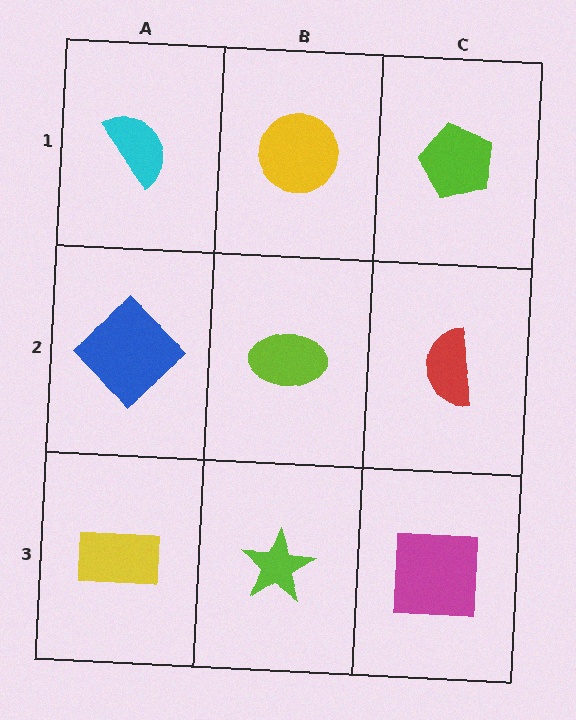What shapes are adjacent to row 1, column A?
A blue diamond (row 2, column A), a yellow circle (row 1, column B).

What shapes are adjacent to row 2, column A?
A cyan semicircle (row 1, column A), a yellow rectangle (row 3, column A), a lime ellipse (row 2, column B).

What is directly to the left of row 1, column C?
A yellow circle.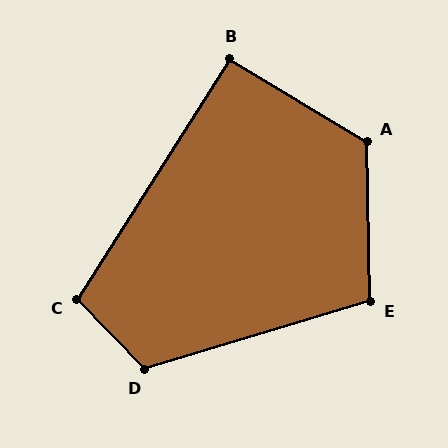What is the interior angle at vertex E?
Approximately 106 degrees (obtuse).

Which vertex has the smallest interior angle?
B, at approximately 91 degrees.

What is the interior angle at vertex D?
Approximately 117 degrees (obtuse).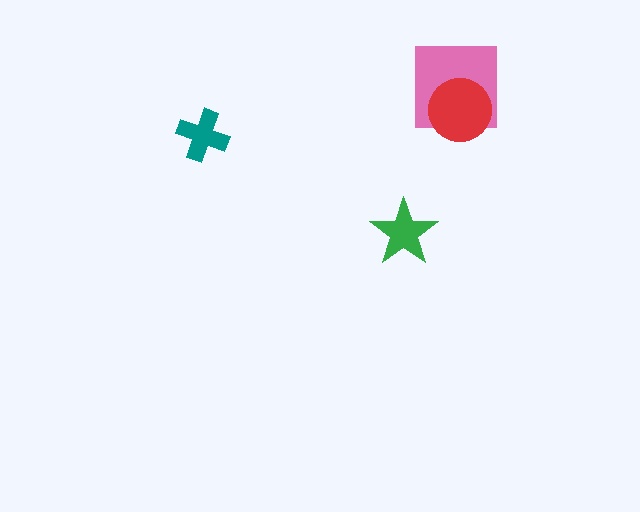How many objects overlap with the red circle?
1 object overlaps with the red circle.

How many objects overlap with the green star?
0 objects overlap with the green star.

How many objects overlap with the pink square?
1 object overlaps with the pink square.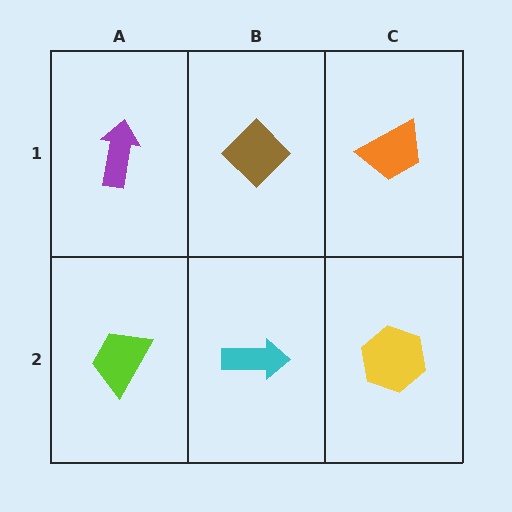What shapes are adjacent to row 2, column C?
An orange trapezoid (row 1, column C), a cyan arrow (row 2, column B).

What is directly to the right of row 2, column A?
A cyan arrow.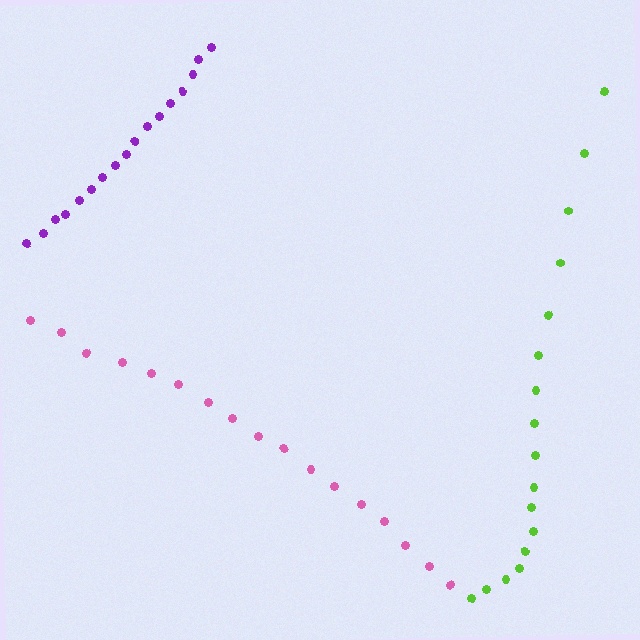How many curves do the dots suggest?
There are 3 distinct paths.